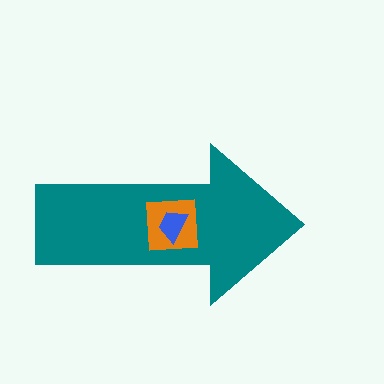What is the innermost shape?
The blue trapezoid.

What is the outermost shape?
The teal arrow.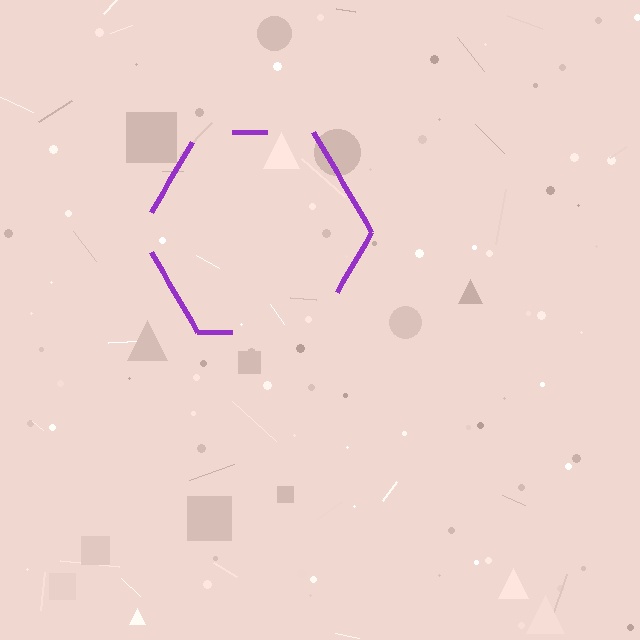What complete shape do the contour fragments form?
The contour fragments form a hexagon.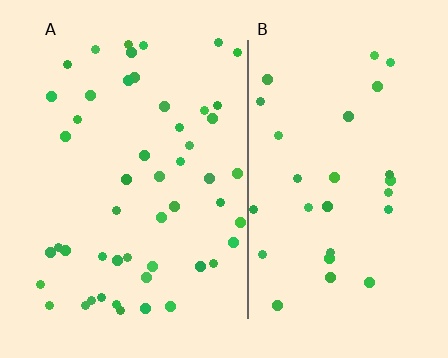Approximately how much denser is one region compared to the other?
Approximately 1.7× — region A over region B.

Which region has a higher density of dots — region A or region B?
A (the left).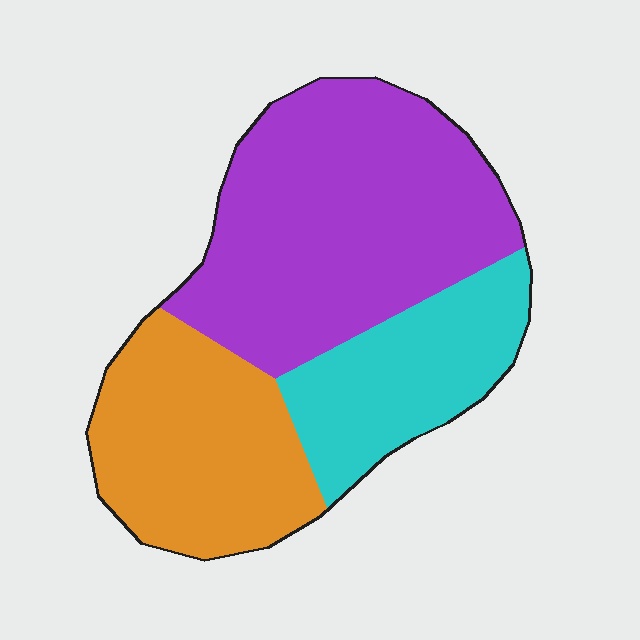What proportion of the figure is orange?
Orange covers roughly 30% of the figure.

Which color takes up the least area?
Cyan, at roughly 20%.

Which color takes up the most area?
Purple, at roughly 50%.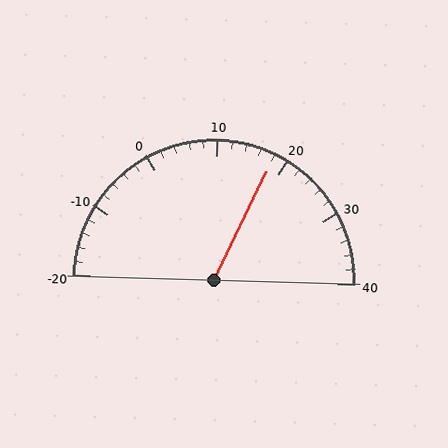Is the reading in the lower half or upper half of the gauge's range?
The reading is in the upper half of the range (-20 to 40).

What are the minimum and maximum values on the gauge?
The gauge ranges from -20 to 40.